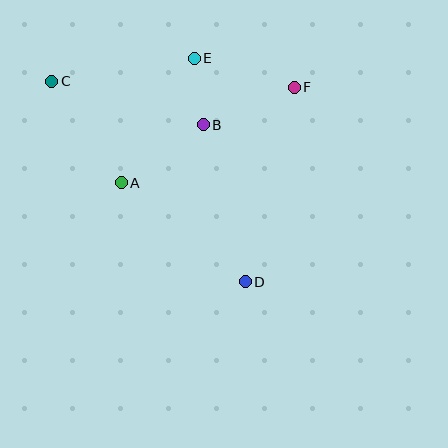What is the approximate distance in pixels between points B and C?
The distance between B and C is approximately 158 pixels.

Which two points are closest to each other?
Points B and E are closest to each other.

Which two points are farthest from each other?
Points C and D are farthest from each other.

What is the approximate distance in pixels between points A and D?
The distance between A and D is approximately 159 pixels.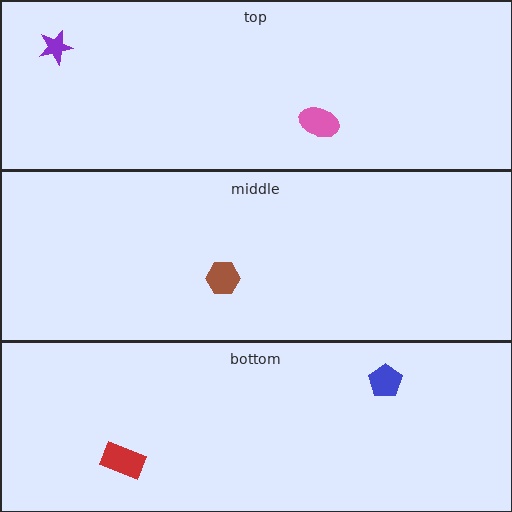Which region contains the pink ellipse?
The top region.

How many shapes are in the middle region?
1.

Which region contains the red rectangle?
The bottom region.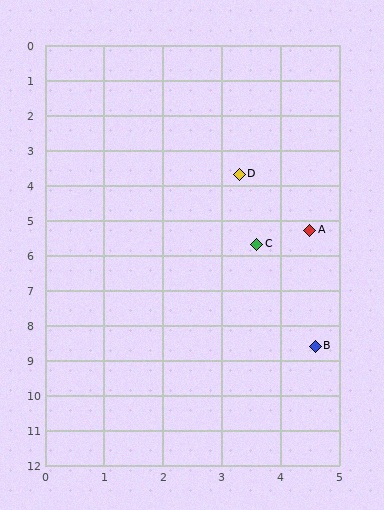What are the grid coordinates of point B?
Point B is at approximately (4.6, 8.6).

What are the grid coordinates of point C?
Point C is at approximately (3.6, 5.7).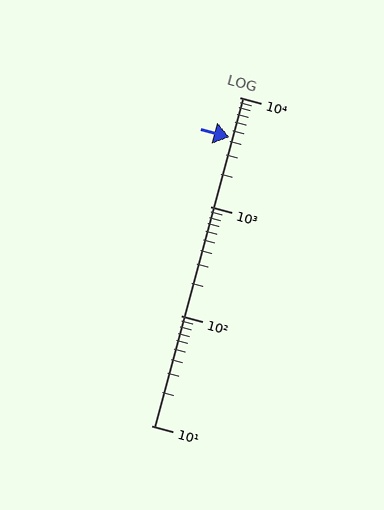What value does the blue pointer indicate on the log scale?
The pointer indicates approximately 4300.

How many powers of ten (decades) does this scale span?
The scale spans 3 decades, from 10 to 10000.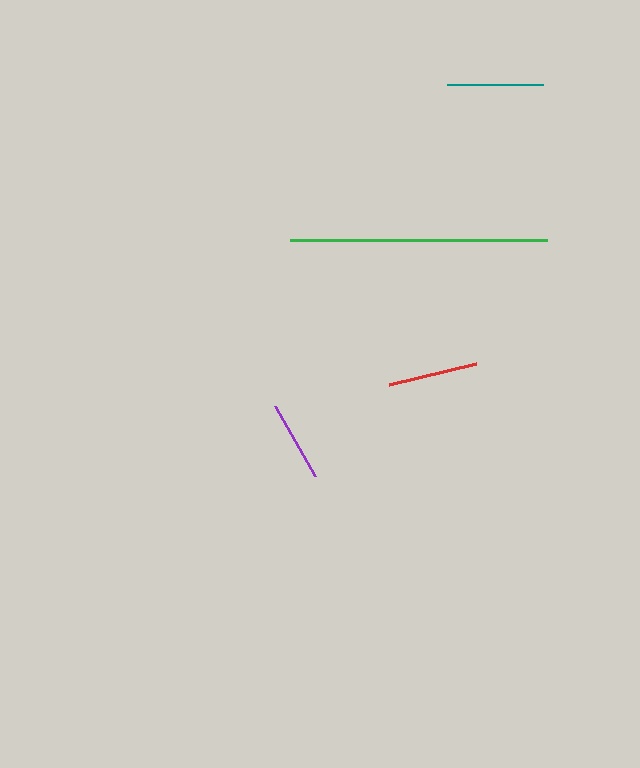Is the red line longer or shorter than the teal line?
The teal line is longer than the red line.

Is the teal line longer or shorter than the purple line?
The teal line is longer than the purple line.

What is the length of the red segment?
The red segment is approximately 90 pixels long.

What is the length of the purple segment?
The purple segment is approximately 81 pixels long.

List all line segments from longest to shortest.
From longest to shortest: green, teal, red, purple.